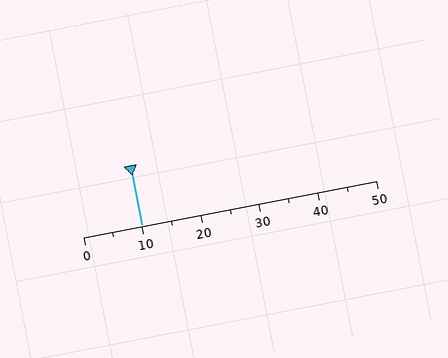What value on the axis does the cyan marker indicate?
The marker indicates approximately 10.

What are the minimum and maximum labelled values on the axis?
The axis runs from 0 to 50.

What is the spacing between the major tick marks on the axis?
The major ticks are spaced 10 apart.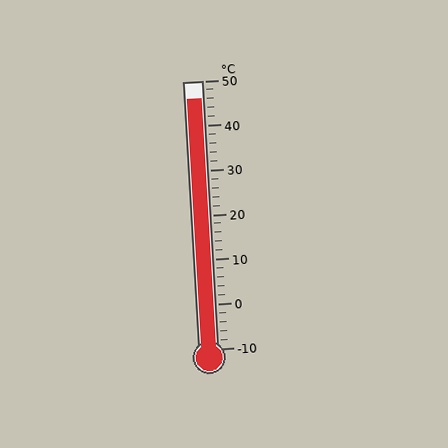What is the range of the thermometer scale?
The thermometer scale ranges from -10°C to 50°C.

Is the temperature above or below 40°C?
The temperature is above 40°C.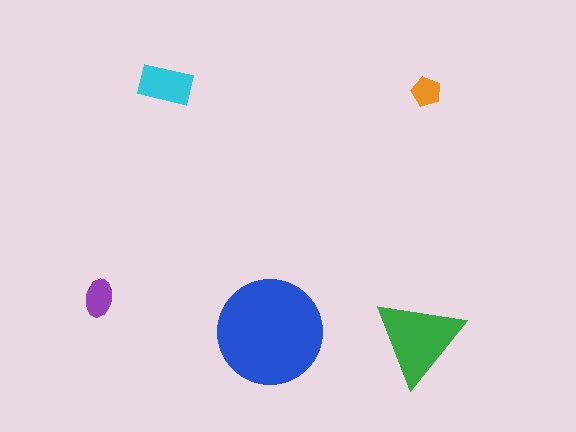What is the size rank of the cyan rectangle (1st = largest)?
3rd.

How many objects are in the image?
There are 5 objects in the image.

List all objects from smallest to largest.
The orange pentagon, the purple ellipse, the cyan rectangle, the green triangle, the blue circle.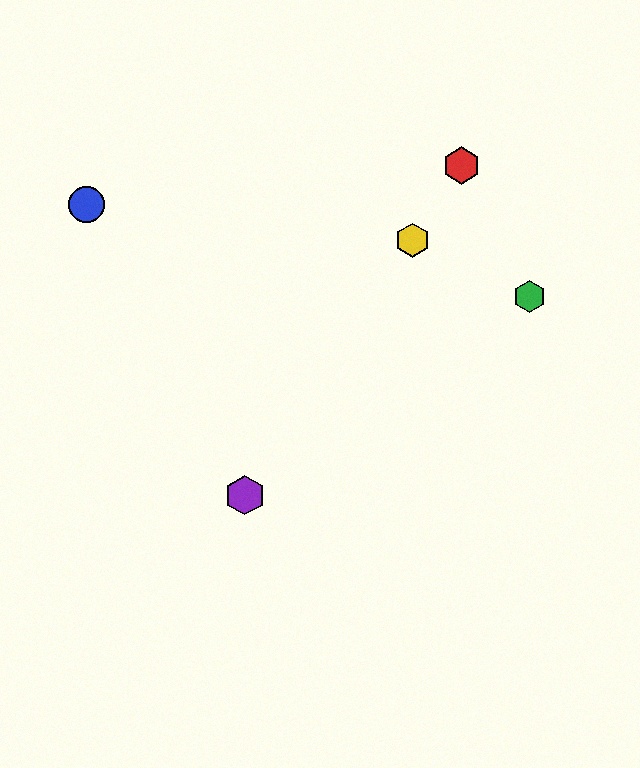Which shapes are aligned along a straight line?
The red hexagon, the yellow hexagon, the purple hexagon are aligned along a straight line.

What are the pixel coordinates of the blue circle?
The blue circle is at (87, 205).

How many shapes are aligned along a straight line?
3 shapes (the red hexagon, the yellow hexagon, the purple hexagon) are aligned along a straight line.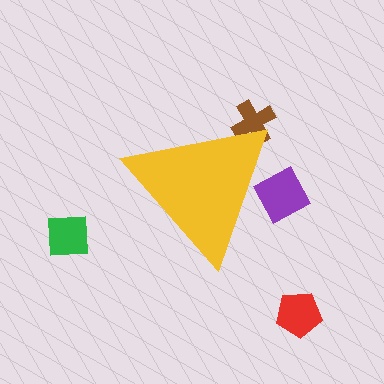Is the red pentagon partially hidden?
No, the red pentagon is fully visible.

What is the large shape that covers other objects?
A yellow triangle.